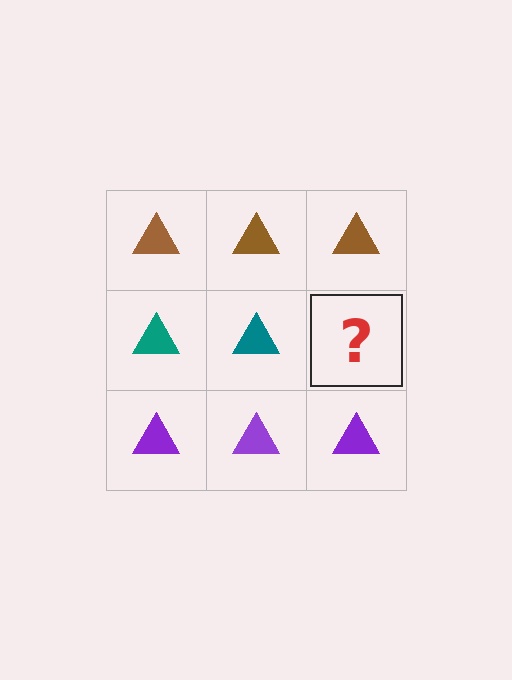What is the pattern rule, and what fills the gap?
The rule is that each row has a consistent color. The gap should be filled with a teal triangle.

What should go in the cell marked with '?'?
The missing cell should contain a teal triangle.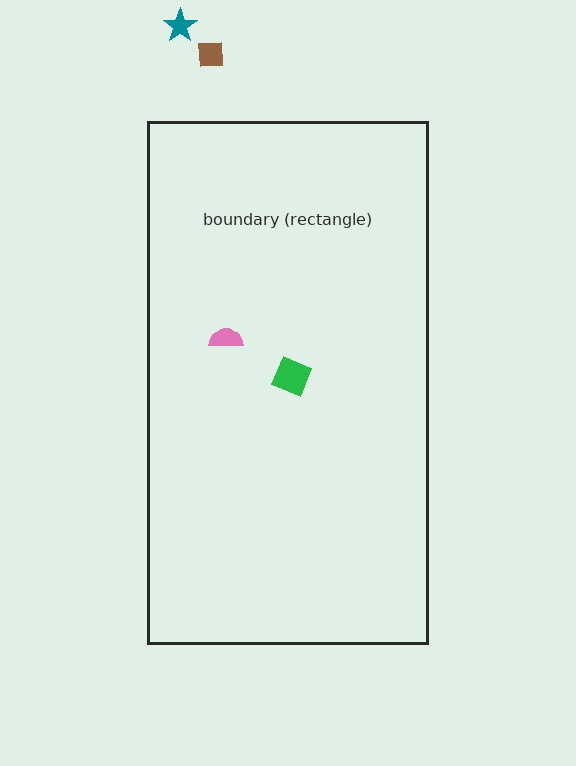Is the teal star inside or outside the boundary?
Outside.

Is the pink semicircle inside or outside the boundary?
Inside.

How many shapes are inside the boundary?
2 inside, 2 outside.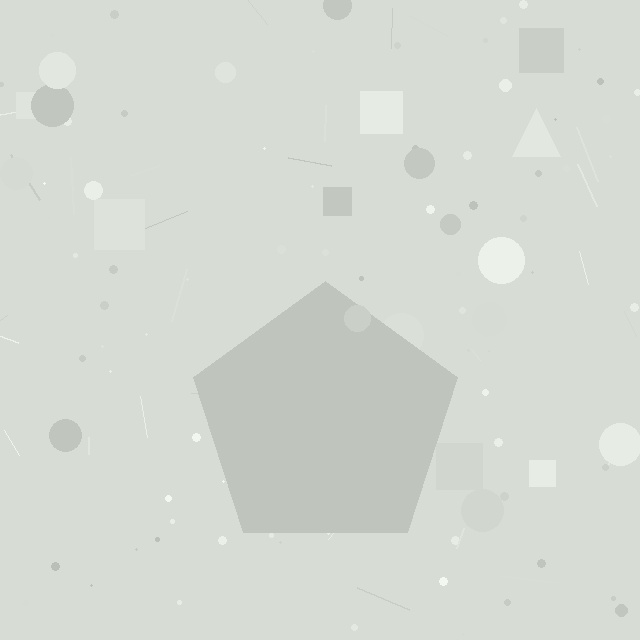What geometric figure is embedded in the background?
A pentagon is embedded in the background.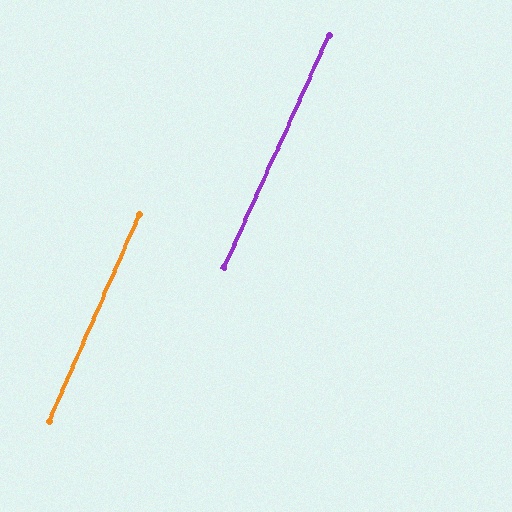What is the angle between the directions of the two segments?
Approximately 1 degree.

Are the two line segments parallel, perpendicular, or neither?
Parallel — their directions differ by only 0.6°.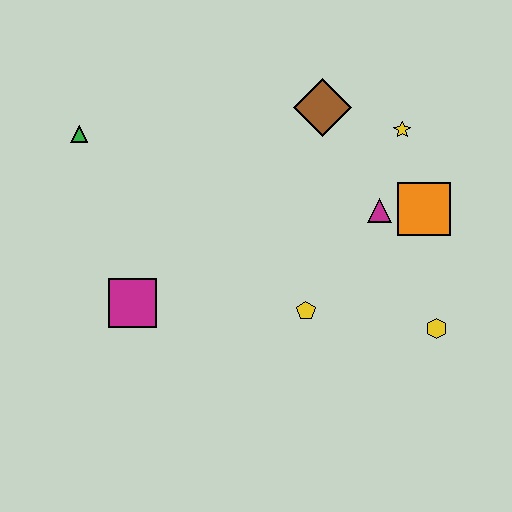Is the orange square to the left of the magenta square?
No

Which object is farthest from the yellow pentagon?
The green triangle is farthest from the yellow pentagon.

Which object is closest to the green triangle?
The magenta square is closest to the green triangle.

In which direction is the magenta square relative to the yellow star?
The magenta square is to the left of the yellow star.